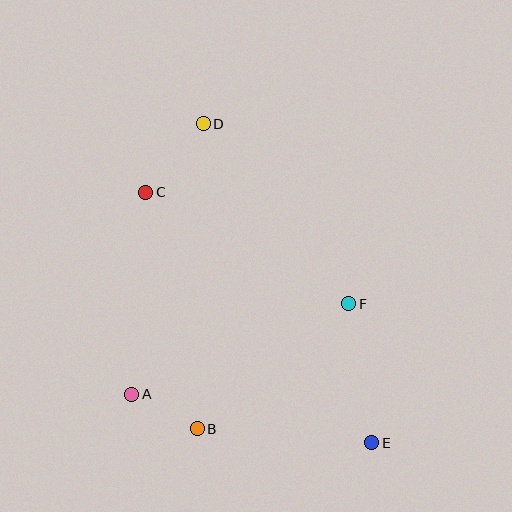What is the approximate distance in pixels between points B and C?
The distance between B and C is approximately 242 pixels.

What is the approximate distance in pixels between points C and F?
The distance between C and F is approximately 232 pixels.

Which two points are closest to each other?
Points A and B are closest to each other.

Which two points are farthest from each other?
Points D and E are farthest from each other.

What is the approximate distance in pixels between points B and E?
The distance between B and E is approximately 175 pixels.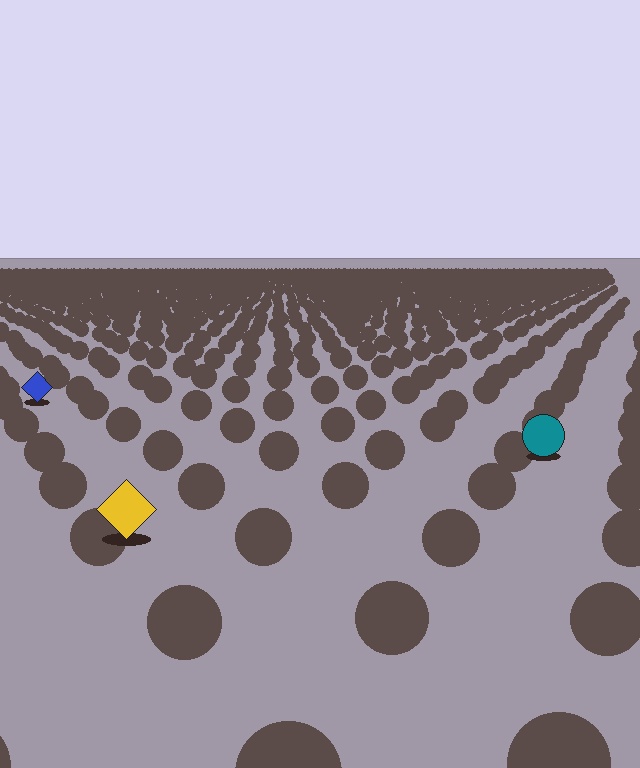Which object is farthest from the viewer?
The blue diamond is farthest from the viewer. It appears smaller and the ground texture around it is denser.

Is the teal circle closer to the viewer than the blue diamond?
Yes. The teal circle is closer — you can tell from the texture gradient: the ground texture is coarser near it.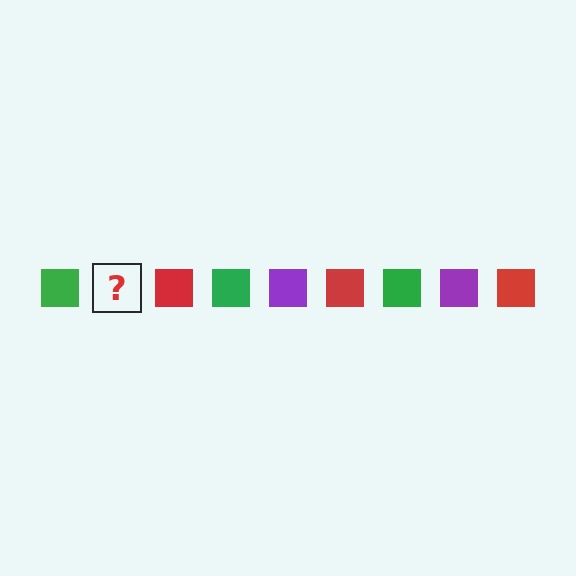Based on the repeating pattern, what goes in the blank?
The blank should be a purple square.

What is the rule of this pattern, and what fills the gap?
The rule is that the pattern cycles through green, purple, red squares. The gap should be filled with a purple square.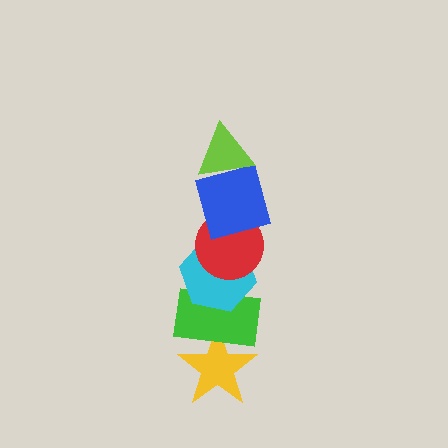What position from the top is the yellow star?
The yellow star is 6th from the top.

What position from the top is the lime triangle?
The lime triangle is 1st from the top.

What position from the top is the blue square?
The blue square is 2nd from the top.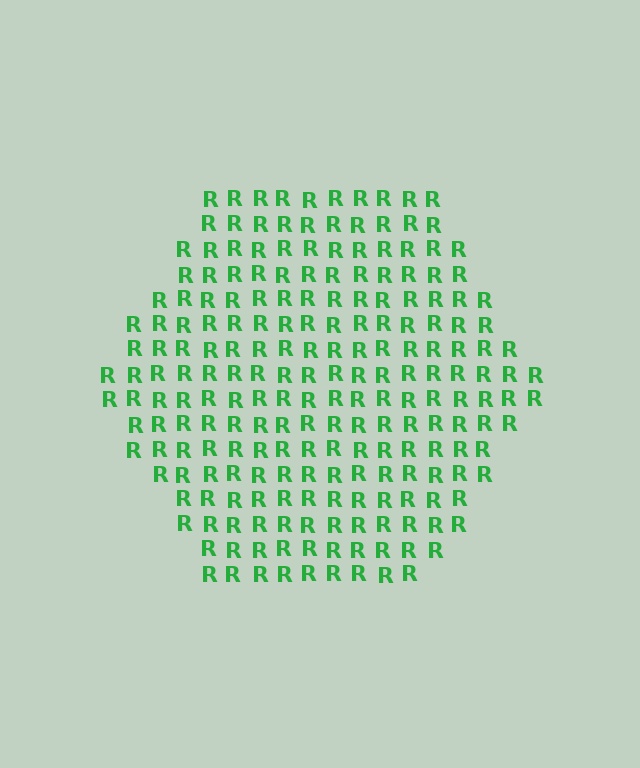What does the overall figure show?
The overall figure shows a hexagon.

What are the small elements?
The small elements are letter R's.